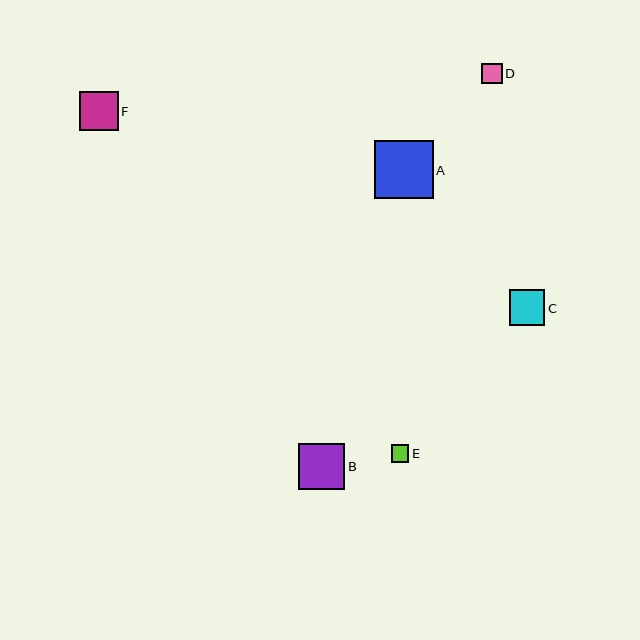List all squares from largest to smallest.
From largest to smallest: A, B, F, C, D, E.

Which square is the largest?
Square A is the largest with a size of approximately 58 pixels.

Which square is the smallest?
Square E is the smallest with a size of approximately 18 pixels.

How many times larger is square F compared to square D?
Square F is approximately 1.9 times the size of square D.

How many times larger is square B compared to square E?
Square B is approximately 2.6 times the size of square E.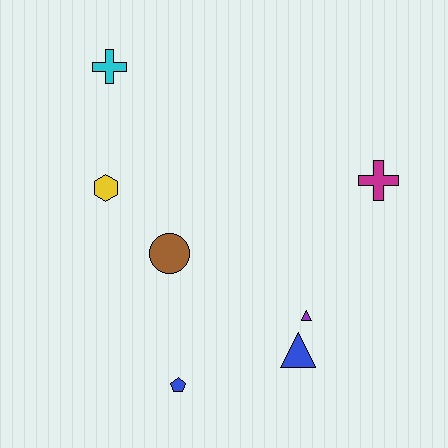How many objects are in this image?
There are 7 objects.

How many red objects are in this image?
There are no red objects.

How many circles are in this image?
There is 1 circle.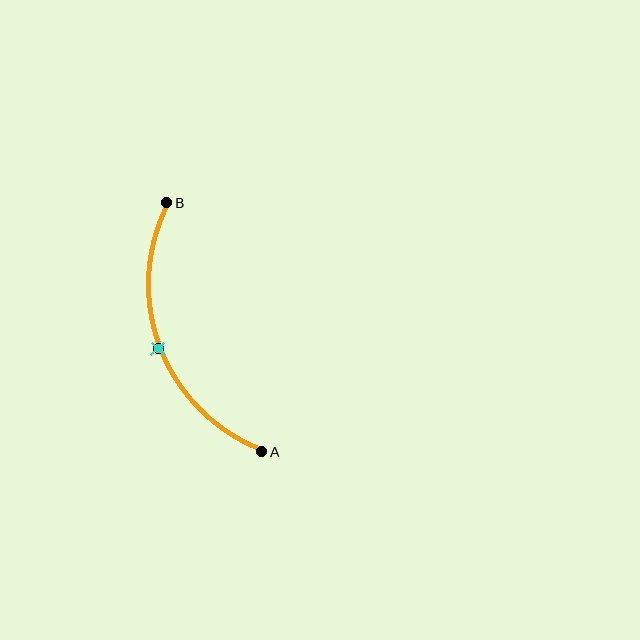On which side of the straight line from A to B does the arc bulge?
The arc bulges to the left of the straight line connecting A and B.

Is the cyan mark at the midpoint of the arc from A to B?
Yes. The cyan mark lies on the arc at equal arc-length from both A and B — it is the arc midpoint.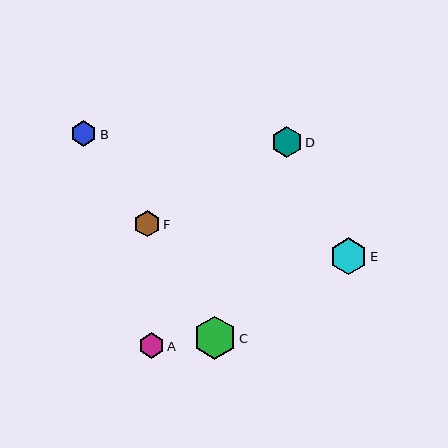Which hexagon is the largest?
Hexagon C is the largest with a size of approximately 43 pixels.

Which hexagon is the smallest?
Hexagon B is the smallest with a size of approximately 25 pixels.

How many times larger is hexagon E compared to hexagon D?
Hexagon E is approximately 1.2 times the size of hexagon D.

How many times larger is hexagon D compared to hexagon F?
Hexagon D is approximately 1.2 times the size of hexagon F.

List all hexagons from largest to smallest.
From largest to smallest: C, E, D, F, A, B.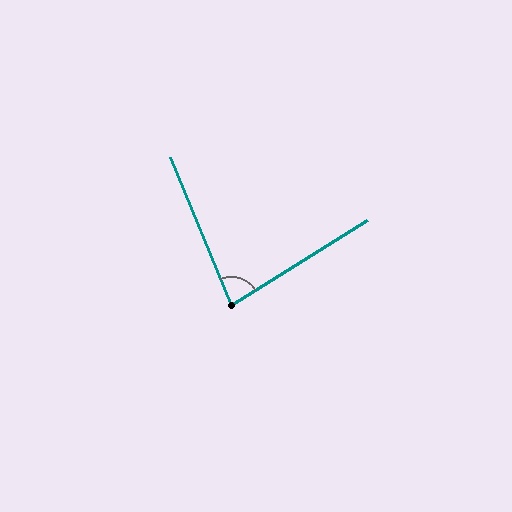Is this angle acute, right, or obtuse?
It is acute.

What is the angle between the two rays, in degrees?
Approximately 80 degrees.